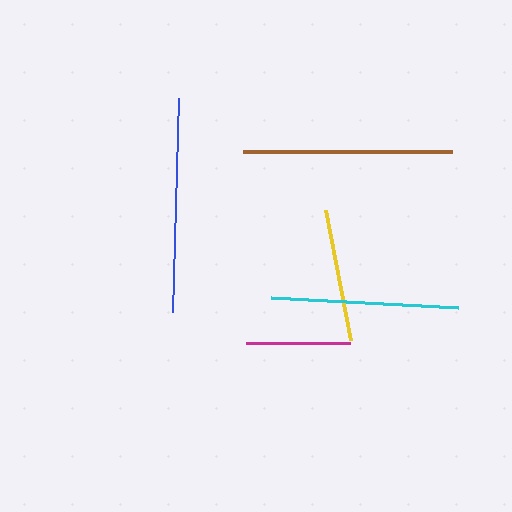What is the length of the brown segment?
The brown segment is approximately 209 pixels long.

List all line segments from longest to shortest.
From longest to shortest: blue, brown, cyan, yellow, magenta.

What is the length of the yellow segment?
The yellow segment is approximately 132 pixels long.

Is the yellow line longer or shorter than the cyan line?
The cyan line is longer than the yellow line.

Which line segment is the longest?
The blue line is the longest at approximately 214 pixels.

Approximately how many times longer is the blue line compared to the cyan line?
The blue line is approximately 1.1 times the length of the cyan line.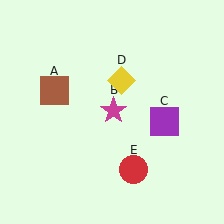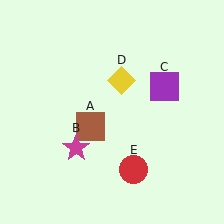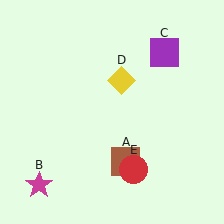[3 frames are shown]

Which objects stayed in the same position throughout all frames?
Yellow diamond (object D) and red circle (object E) remained stationary.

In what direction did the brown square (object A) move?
The brown square (object A) moved down and to the right.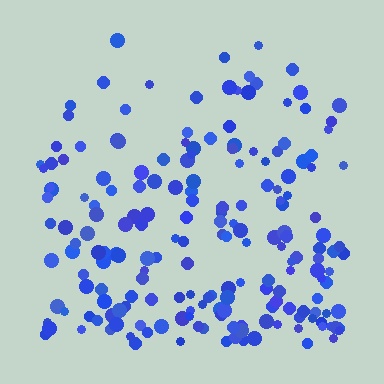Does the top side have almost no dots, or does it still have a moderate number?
Still a moderate number, just noticeably fewer than the bottom.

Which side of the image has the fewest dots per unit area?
The top.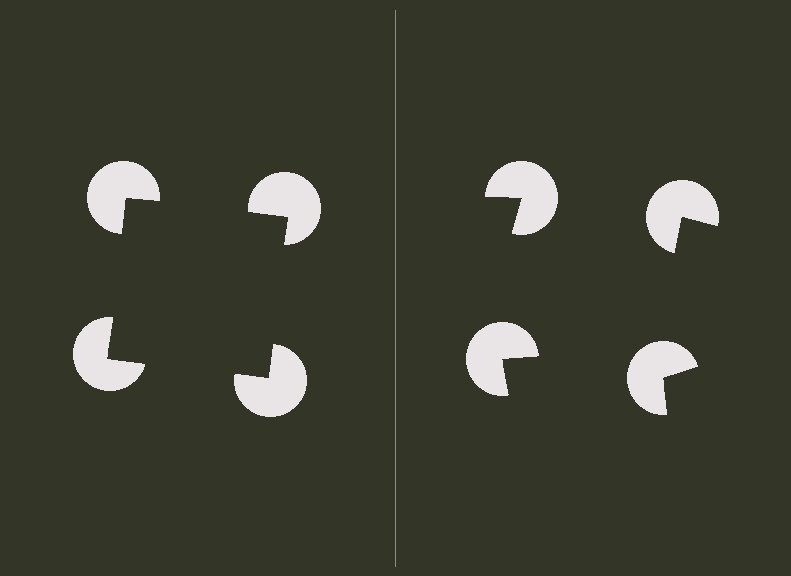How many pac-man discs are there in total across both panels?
8 — 4 on each side.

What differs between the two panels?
The pac-man discs are positioned identically on both sides; only the wedge orientations differ. On the left they align to a square; on the right they are misaligned.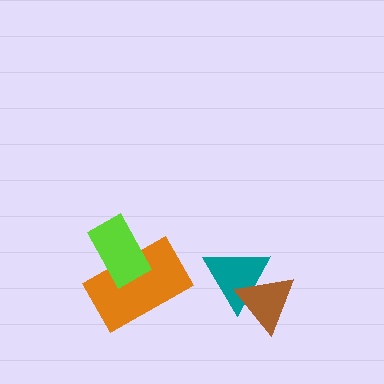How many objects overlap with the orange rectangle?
1 object overlaps with the orange rectangle.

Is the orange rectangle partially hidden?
Yes, it is partially covered by another shape.